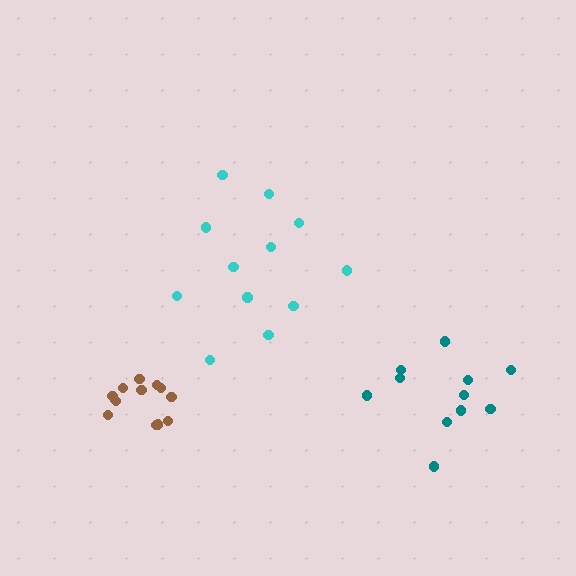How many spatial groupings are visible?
There are 3 spatial groupings.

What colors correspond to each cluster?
The clusters are colored: brown, cyan, teal.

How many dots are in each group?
Group 1: 13 dots, Group 2: 12 dots, Group 3: 11 dots (36 total).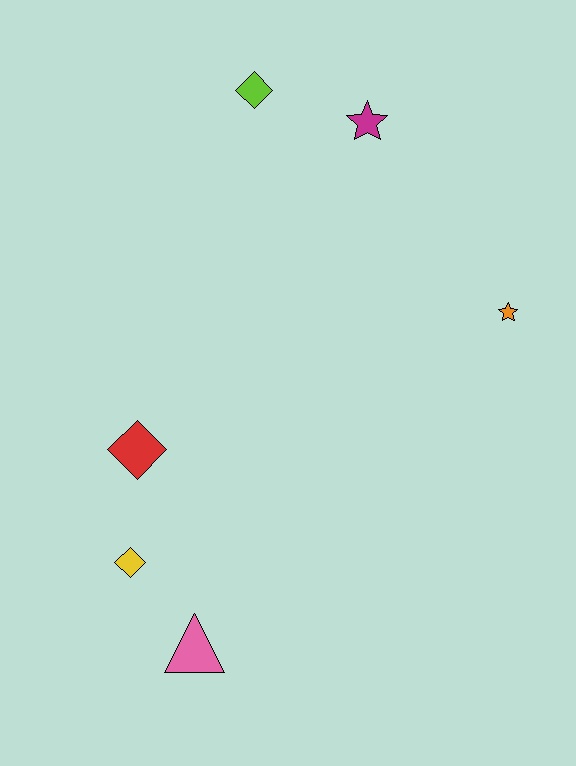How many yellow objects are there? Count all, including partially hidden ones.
There is 1 yellow object.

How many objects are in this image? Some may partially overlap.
There are 6 objects.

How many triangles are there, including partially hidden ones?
There is 1 triangle.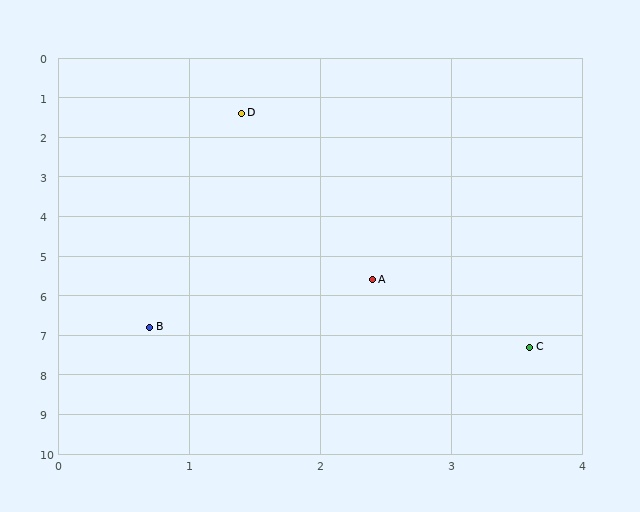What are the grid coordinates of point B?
Point B is at approximately (0.7, 6.8).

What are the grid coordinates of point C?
Point C is at approximately (3.6, 7.3).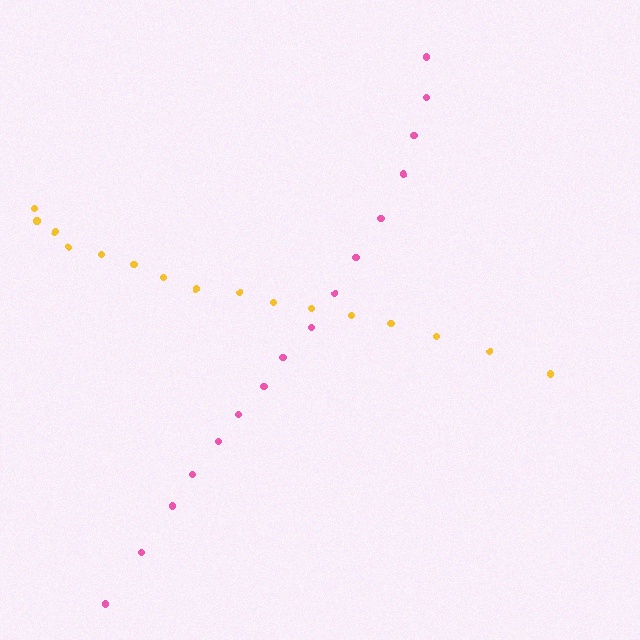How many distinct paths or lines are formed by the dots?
There are 2 distinct paths.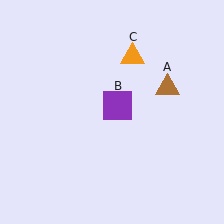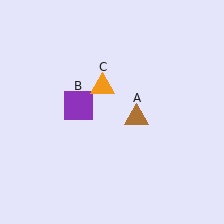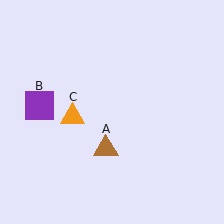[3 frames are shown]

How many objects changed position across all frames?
3 objects changed position: brown triangle (object A), purple square (object B), orange triangle (object C).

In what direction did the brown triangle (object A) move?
The brown triangle (object A) moved down and to the left.